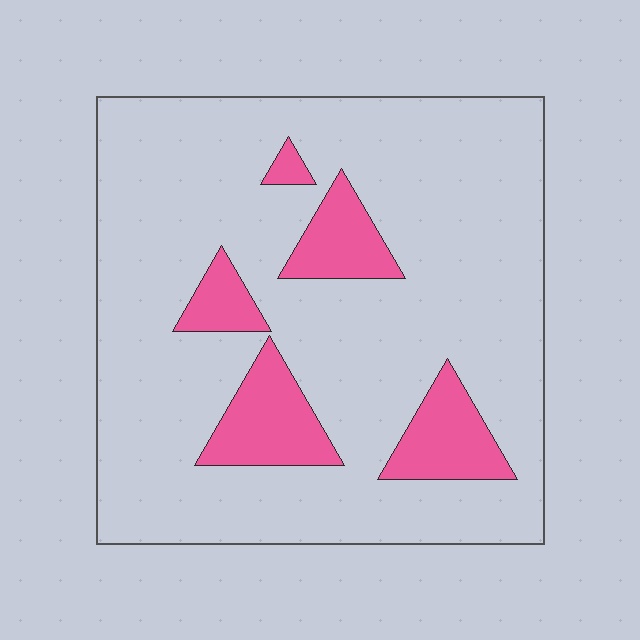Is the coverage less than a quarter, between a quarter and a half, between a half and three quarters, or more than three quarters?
Less than a quarter.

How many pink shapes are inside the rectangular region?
5.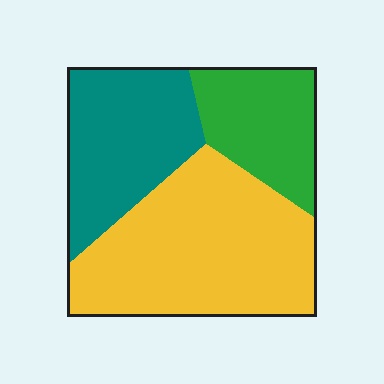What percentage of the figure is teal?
Teal covers about 30% of the figure.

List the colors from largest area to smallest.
From largest to smallest: yellow, teal, green.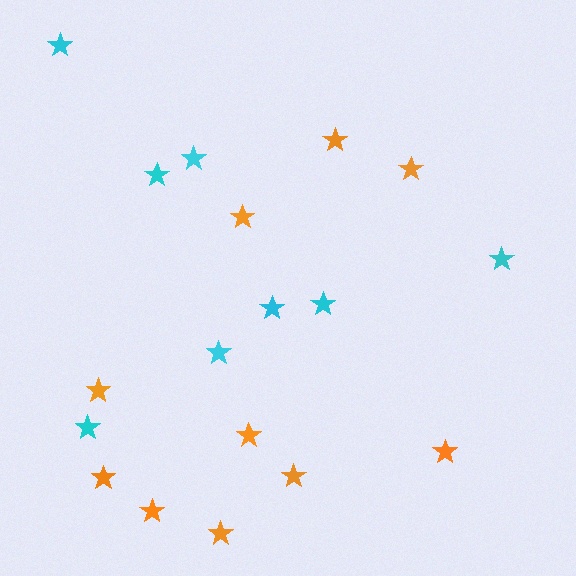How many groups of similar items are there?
There are 2 groups: one group of orange stars (10) and one group of cyan stars (8).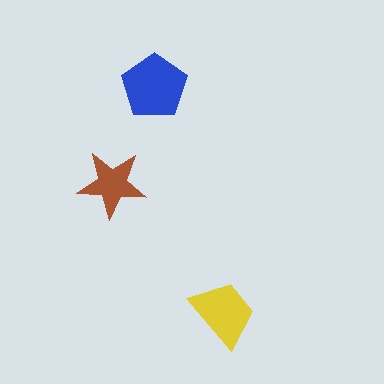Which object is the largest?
The blue pentagon.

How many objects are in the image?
There are 3 objects in the image.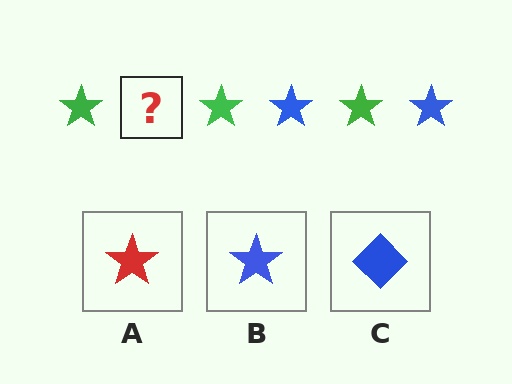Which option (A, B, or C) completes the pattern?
B.